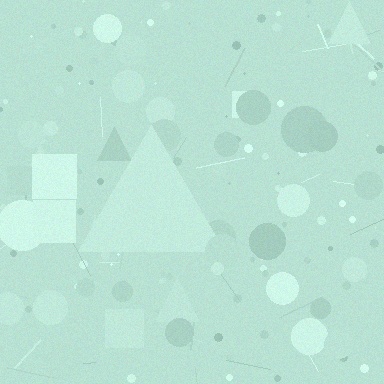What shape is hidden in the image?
A triangle is hidden in the image.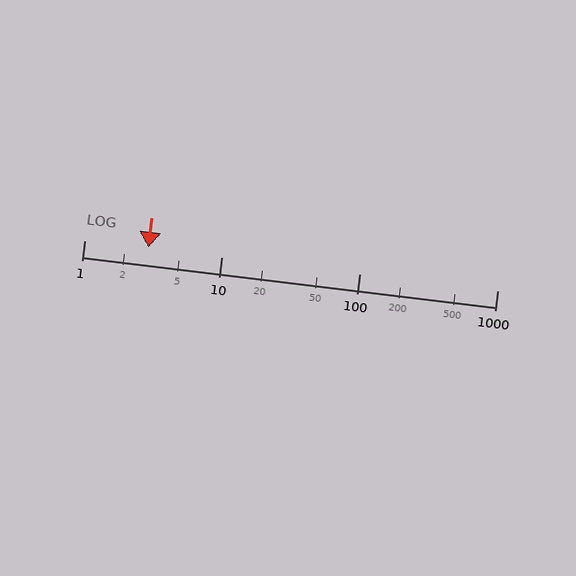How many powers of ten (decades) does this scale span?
The scale spans 3 decades, from 1 to 1000.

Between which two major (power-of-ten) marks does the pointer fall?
The pointer is between 1 and 10.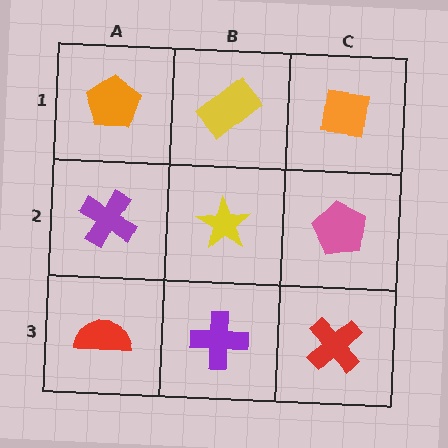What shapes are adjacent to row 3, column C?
A pink pentagon (row 2, column C), a purple cross (row 3, column B).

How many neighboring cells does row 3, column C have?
2.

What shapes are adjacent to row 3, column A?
A purple cross (row 2, column A), a purple cross (row 3, column B).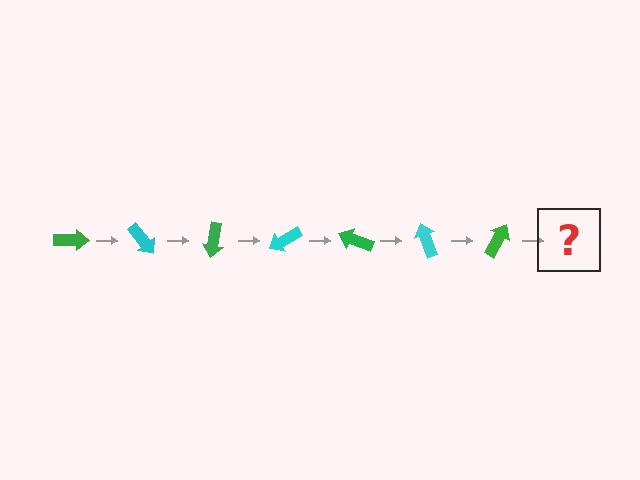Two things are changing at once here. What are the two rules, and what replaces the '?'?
The two rules are that it rotates 50 degrees each step and the color cycles through green and cyan. The '?' should be a cyan arrow, rotated 350 degrees from the start.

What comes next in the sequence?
The next element should be a cyan arrow, rotated 350 degrees from the start.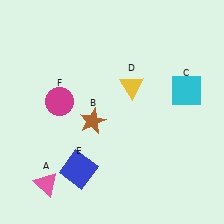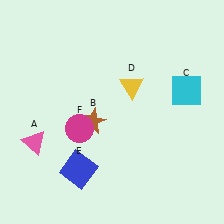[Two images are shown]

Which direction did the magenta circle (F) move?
The magenta circle (F) moved down.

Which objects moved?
The objects that moved are: the pink triangle (A), the magenta circle (F).